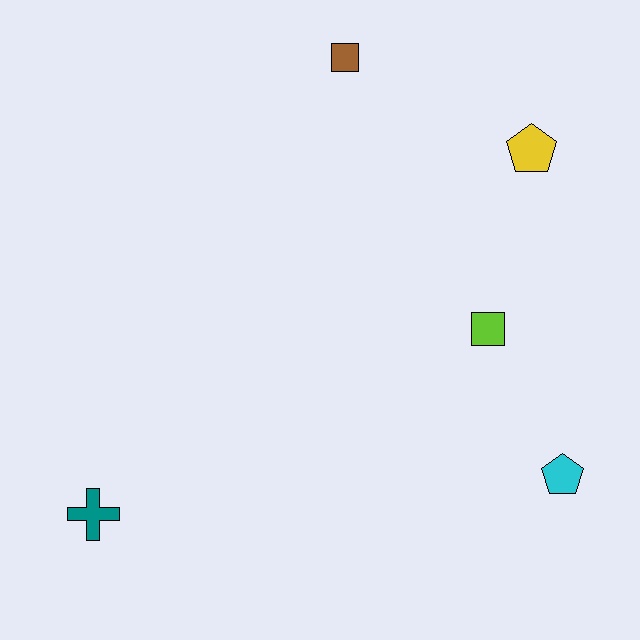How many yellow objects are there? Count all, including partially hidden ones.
There is 1 yellow object.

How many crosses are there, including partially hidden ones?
There is 1 cross.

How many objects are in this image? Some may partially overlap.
There are 5 objects.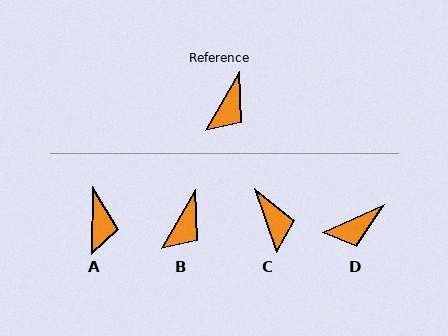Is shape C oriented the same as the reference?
No, it is off by about 49 degrees.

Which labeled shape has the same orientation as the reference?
B.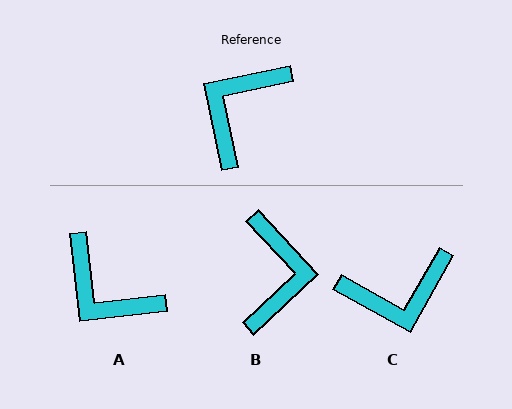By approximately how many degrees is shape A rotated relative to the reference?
Approximately 84 degrees counter-clockwise.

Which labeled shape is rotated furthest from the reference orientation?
B, about 149 degrees away.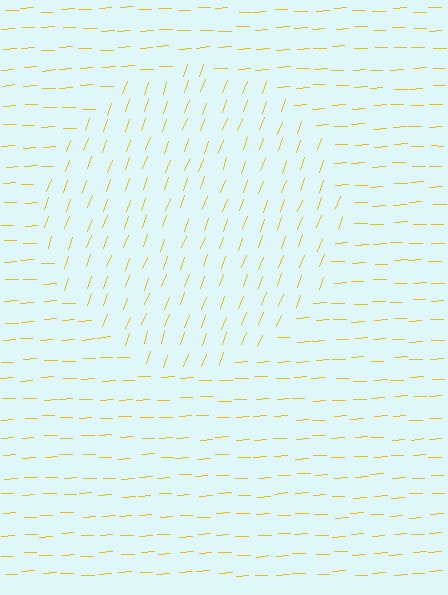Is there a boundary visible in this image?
Yes, there is a texture boundary formed by a change in line orientation.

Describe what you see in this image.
The image is filled with small yellow line segments. A circle region in the image has lines oriented differently from the surrounding lines, creating a visible texture boundary.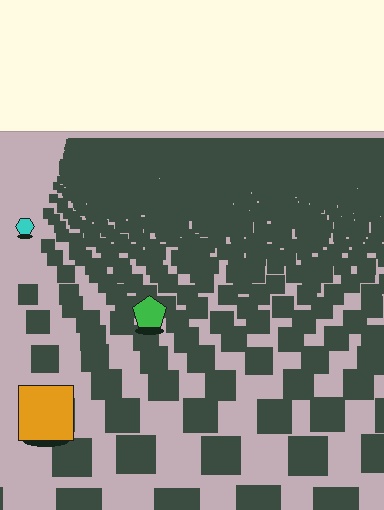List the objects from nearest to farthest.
From nearest to farthest: the orange square, the green pentagon, the cyan hexagon.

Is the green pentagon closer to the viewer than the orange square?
No. The orange square is closer — you can tell from the texture gradient: the ground texture is coarser near it.